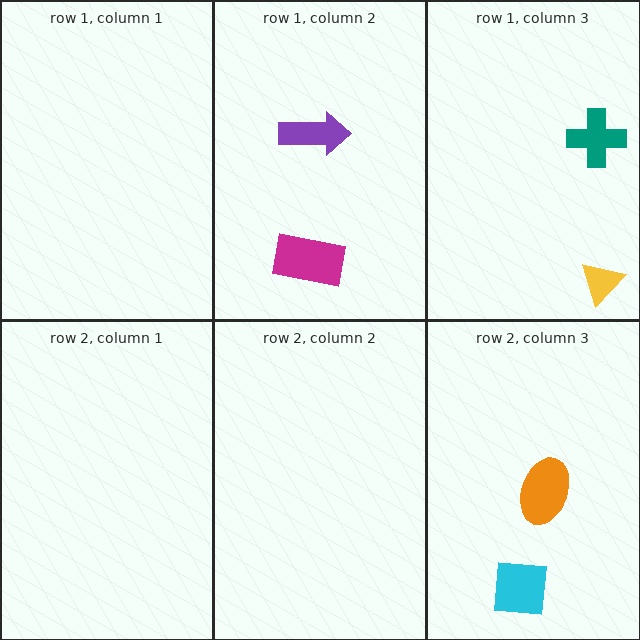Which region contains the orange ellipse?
The row 2, column 3 region.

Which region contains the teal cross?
The row 1, column 3 region.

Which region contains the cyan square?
The row 2, column 3 region.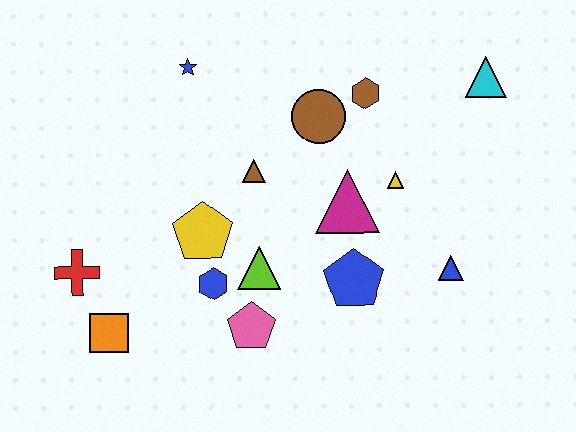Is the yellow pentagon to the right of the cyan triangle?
No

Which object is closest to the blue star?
The brown triangle is closest to the blue star.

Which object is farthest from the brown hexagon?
The orange square is farthest from the brown hexagon.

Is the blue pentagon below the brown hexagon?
Yes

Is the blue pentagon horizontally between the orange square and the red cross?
No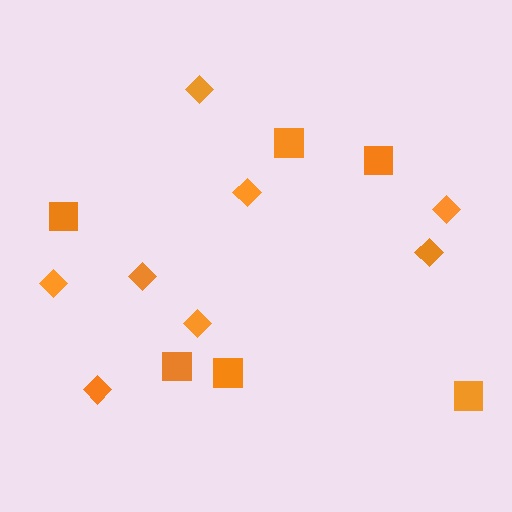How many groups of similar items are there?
There are 2 groups: one group of diamonds (8) and one group of squares (6).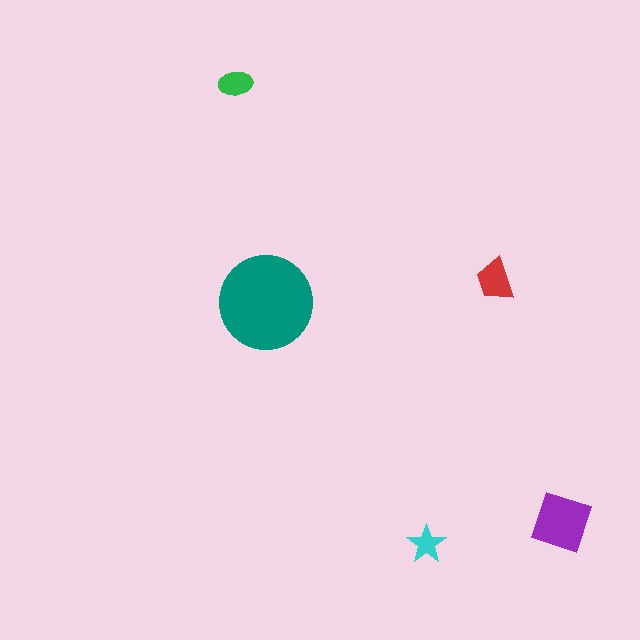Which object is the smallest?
The cyan star.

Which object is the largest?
The teal circle.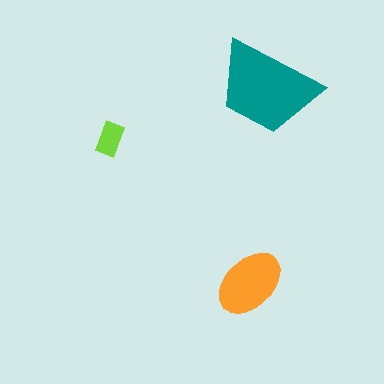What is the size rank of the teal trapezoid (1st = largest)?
1st.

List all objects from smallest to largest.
The lime rectangle, the orange ellipse, the teal trapezoid.